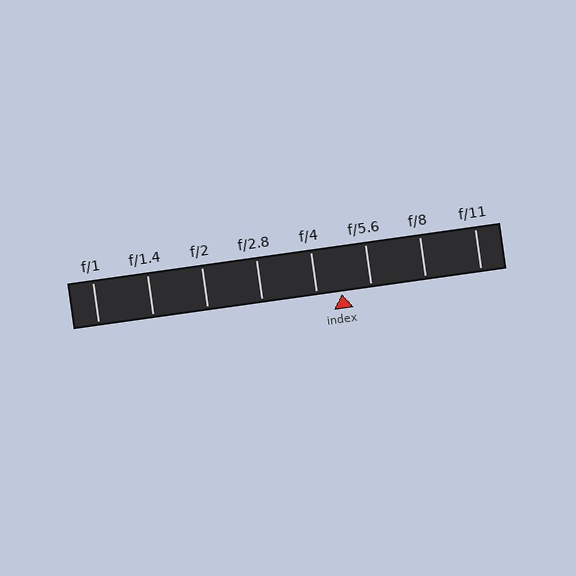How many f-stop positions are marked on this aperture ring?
There are 8 f-stop positions marked.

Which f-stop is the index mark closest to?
The index mark is closest to f/4.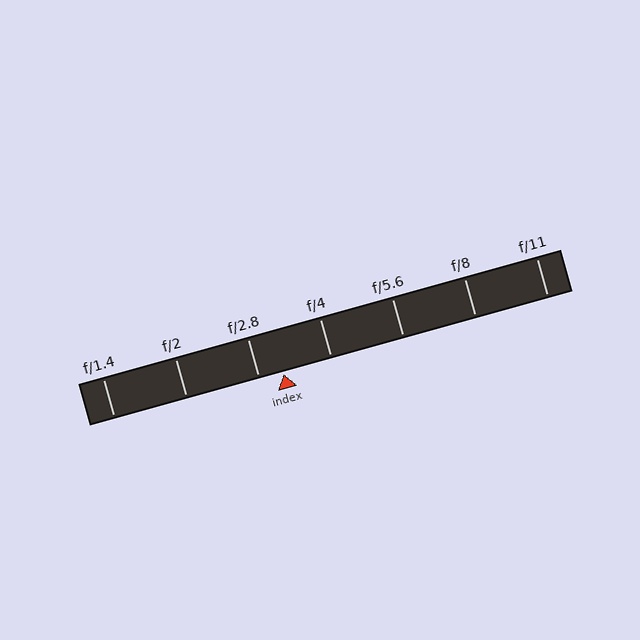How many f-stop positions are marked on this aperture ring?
There are 7 f-stop positions marked.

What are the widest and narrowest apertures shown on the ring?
The widest aperture shown is f/1.4 and the narrowest is f/11.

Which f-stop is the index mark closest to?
The index mark is closest to f/2.8.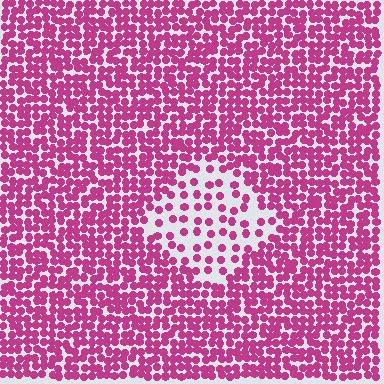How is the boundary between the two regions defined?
The boundary is defined by a change in element density (approximately 2.5x ratio). All elements are the same color, size, and shape.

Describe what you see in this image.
The image contains small magenta elements arranged at two different densities. A diamond-shaped region is visible where the elements are less densely packed than the surrounding area.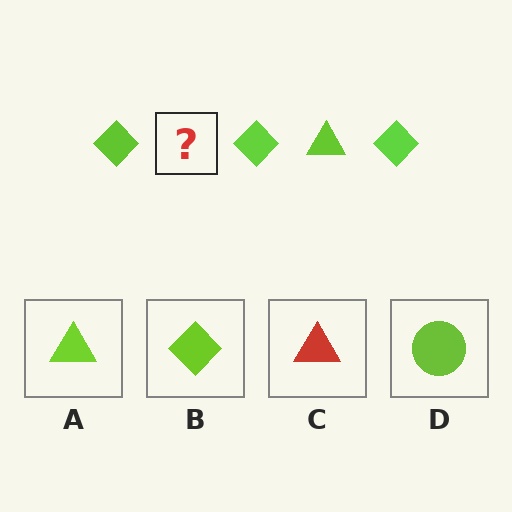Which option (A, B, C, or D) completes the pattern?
A.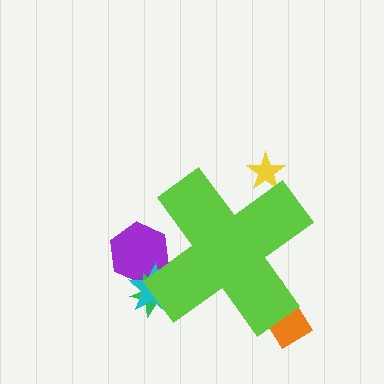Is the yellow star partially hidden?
Yes, the yellow star is partially hidden behind the lime cross.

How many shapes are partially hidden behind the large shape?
5 shapes are partially hidden.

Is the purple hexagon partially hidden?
Yes, the purple hexagon is partially hidden behind the lime cross.